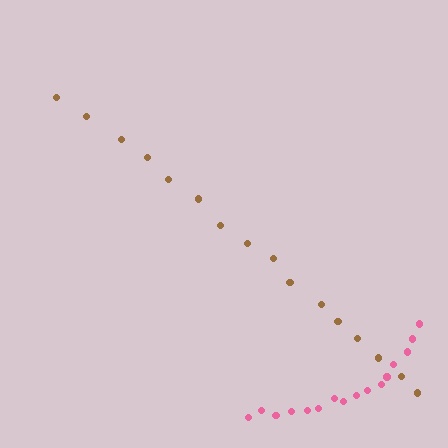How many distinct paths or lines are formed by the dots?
There are 2 distinct paths.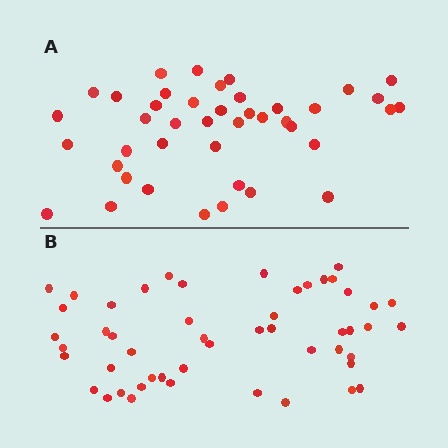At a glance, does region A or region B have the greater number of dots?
Region B (the bottom region) has more dots.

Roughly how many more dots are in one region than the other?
Region B has roughly 8 or so more dots than region A.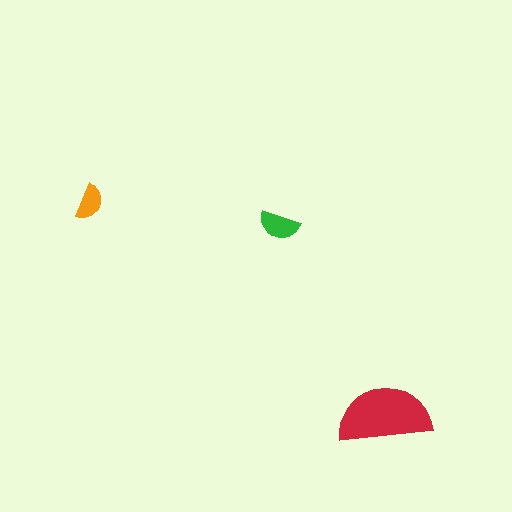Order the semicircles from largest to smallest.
the red one, the green one, the orange one.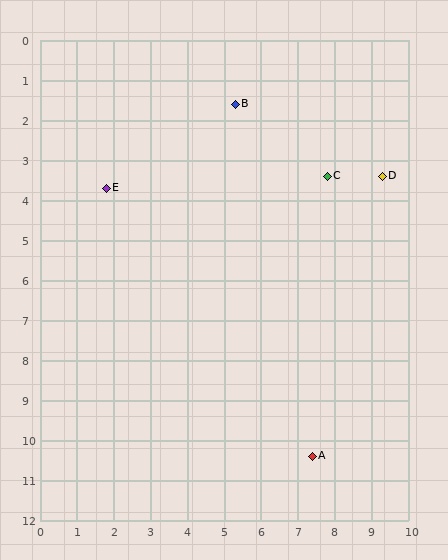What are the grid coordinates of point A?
Point A is at approximately (7.4, 10.4).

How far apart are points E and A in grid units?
Points E and A are about 8.7 grid units apart.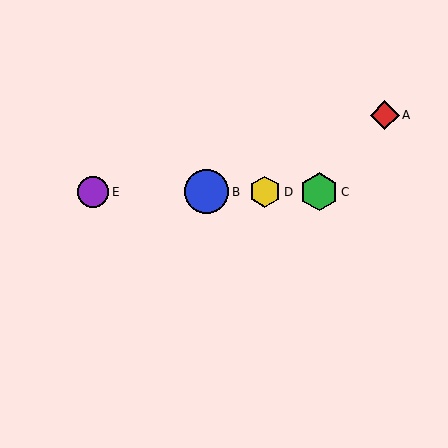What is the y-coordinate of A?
Object A is at y≈115.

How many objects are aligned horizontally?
4 objects (B, C, D, E) are aligned horizontally.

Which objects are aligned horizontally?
Objects B, C, D, E are aligned horizontally.